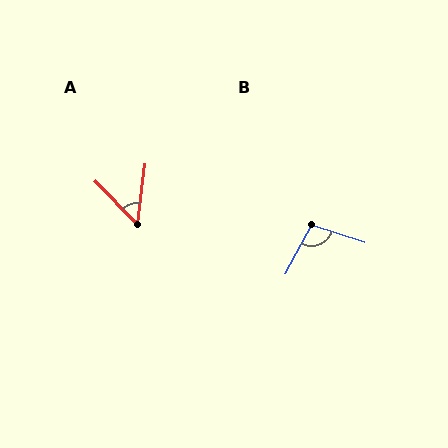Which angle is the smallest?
A, at approximately 52 degrees.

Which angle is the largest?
B, at approximately 100 degrees.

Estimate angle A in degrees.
Approximately 52 degrees.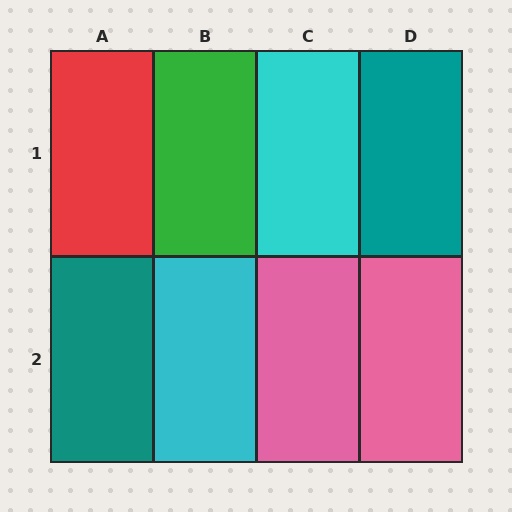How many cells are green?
1 cell is green.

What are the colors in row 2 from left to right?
Teal, cyan, pink, pink.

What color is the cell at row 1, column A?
Red.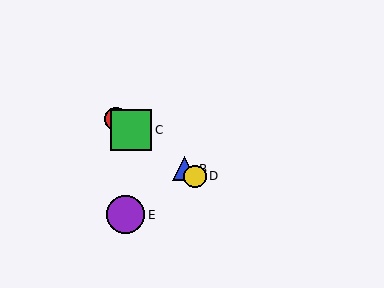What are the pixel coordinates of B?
Object B is at (184, 169).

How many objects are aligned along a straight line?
4 objects (A, B, C, D) are aligned along a straight line.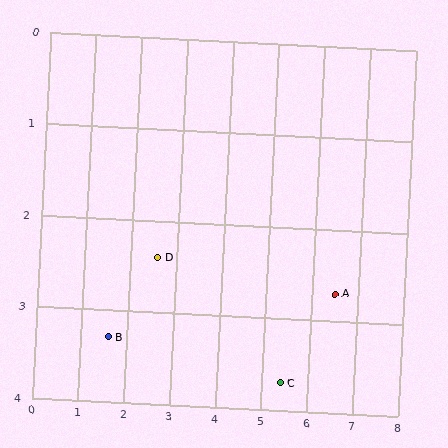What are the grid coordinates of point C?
Point C is at approximately (5.4, 3.7).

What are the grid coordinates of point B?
Point B is at approximately (1.6, 3.3).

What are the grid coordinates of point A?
Point A is at approximately (6.5, 2.7).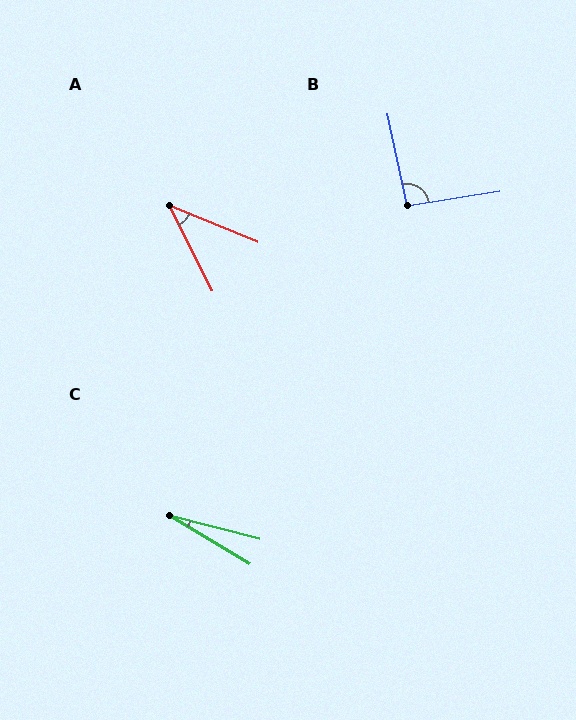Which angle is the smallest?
C, at approximately 17 degrees.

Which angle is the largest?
B, at approximately 93 degrees.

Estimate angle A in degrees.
Approximately 41 degrees.